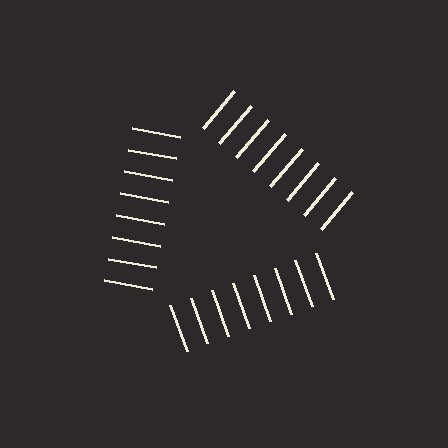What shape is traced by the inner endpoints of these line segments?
An illusory triangle — the line segments terminate on its edges but no continuous stroke is drawn.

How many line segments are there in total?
24 — 8 along each of the 3 edges.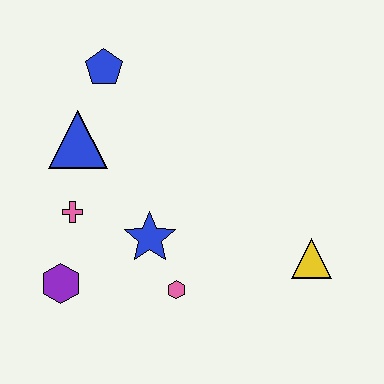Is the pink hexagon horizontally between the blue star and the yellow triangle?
Yes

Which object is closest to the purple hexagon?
The pink cross is closest to the purple hexagon.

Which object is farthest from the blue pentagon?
The yellow triangle is farthest from the blue pentagon.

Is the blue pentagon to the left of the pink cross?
No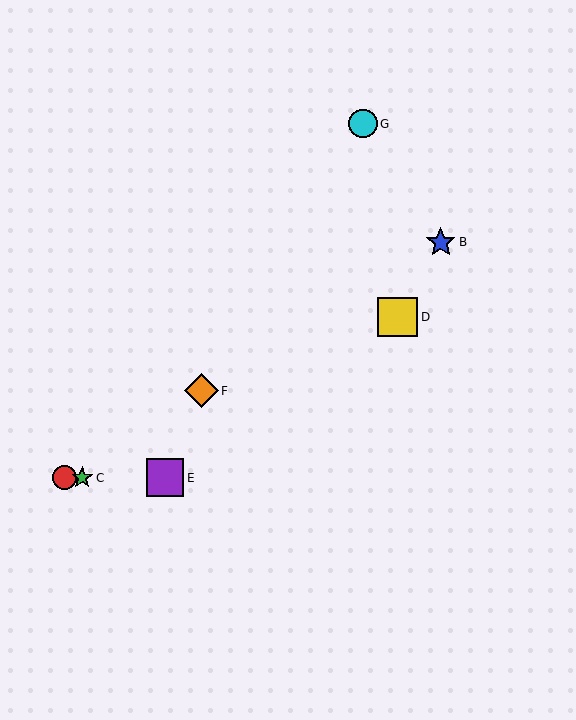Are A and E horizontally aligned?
Yes, both are at y≈478.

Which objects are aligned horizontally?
Objects A, C, E are aligned horizontally.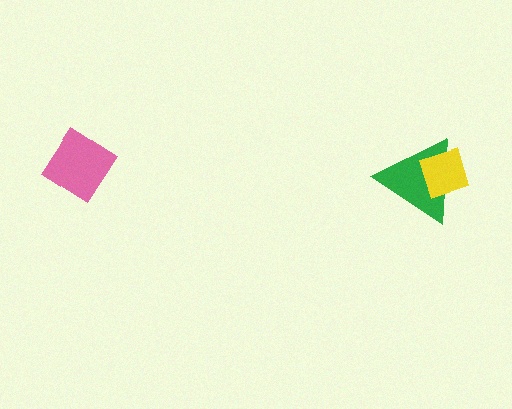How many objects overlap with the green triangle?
1 object overlaps with the green triangle.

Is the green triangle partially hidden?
Yes, it is partially covered by another shape.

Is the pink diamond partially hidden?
No, no other shape covers it.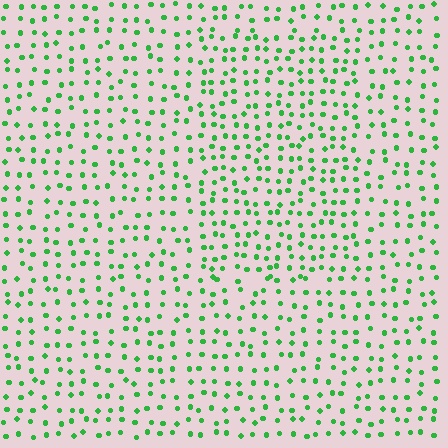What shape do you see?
I see a rectangle.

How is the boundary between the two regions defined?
The boundary is defined by a change in element density (approximately 1.4x ratio). All elements are the same color, size, and shape.